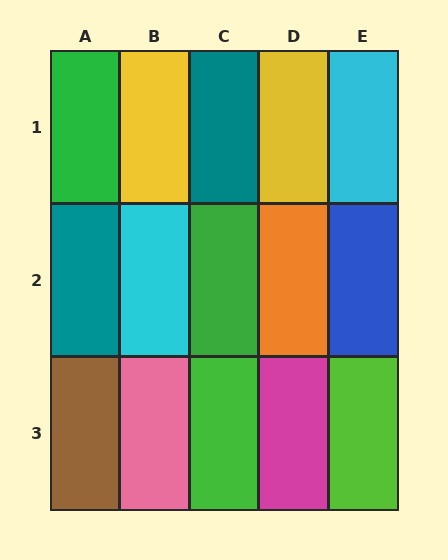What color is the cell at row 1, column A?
Green.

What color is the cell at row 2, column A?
Teal.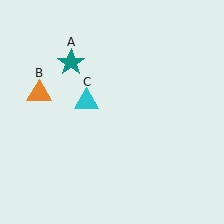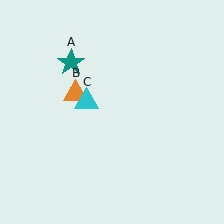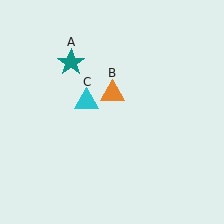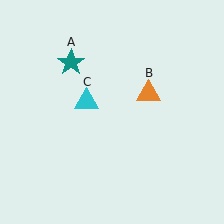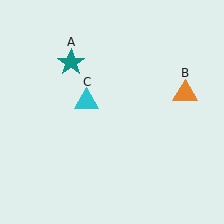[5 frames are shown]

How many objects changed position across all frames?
1 object changed position: orange triangle (object B).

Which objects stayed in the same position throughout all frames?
Teal star (object A) and cyan triangle (object C) remained stationary.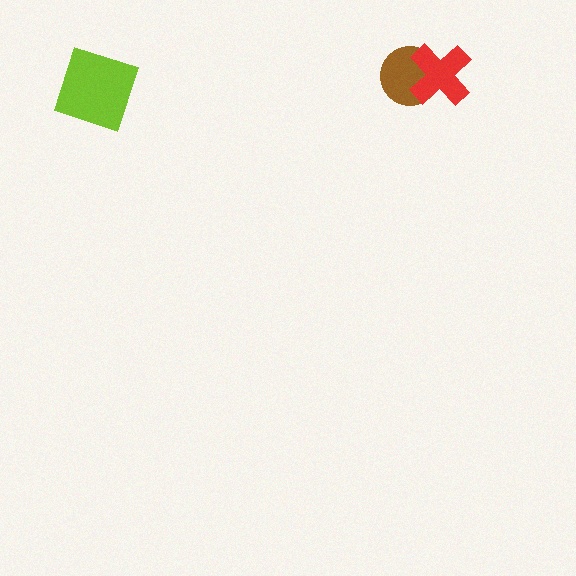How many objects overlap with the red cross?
1 object overlaps with the red cross.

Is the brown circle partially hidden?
Yes, it is partially covered by another shape.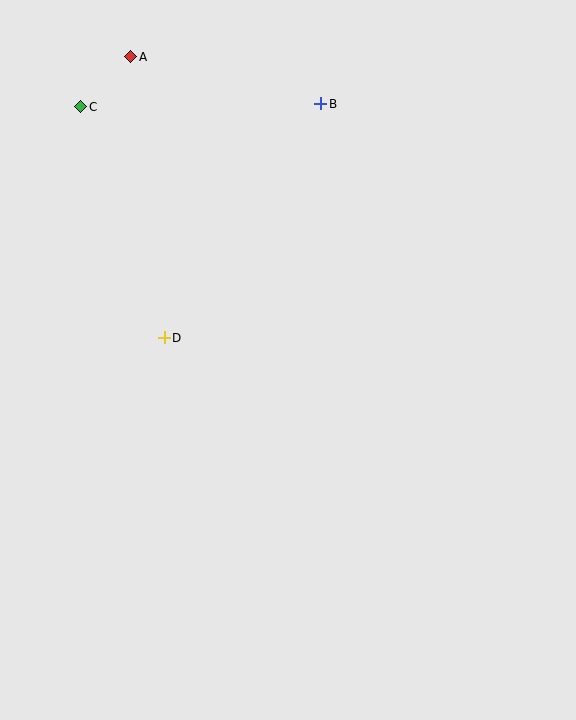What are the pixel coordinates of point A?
Point A is at (131, 57).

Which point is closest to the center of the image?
Point D at (164, 338) is closest to the center.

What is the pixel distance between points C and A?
The distance between C and A is 70 pixels.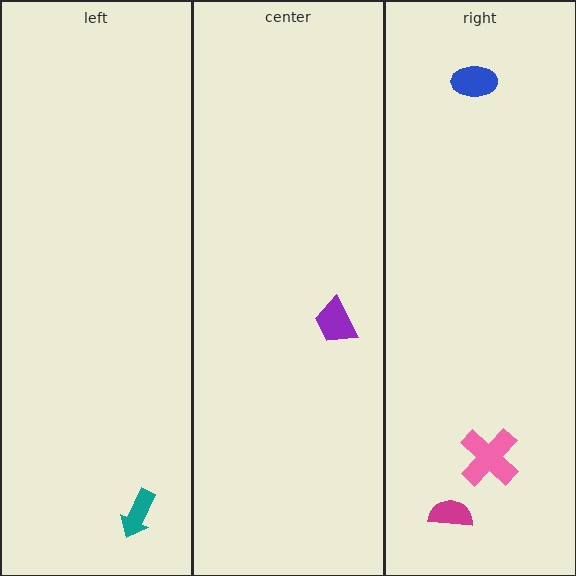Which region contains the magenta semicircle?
The right region.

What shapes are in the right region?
The magenta semicircle, the blue ellipse, the pink cross.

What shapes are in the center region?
The purple trapezoid.